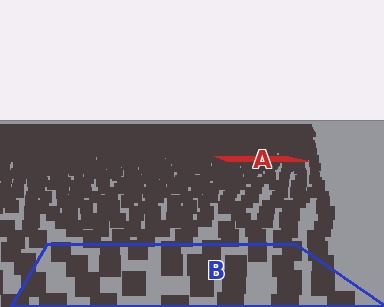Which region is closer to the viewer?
Region B is closer. The texture elements there are larger and more spread out.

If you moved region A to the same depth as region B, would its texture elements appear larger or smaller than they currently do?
They would appear larger. At a closer depth, the same texture elements are projected at a bigger on-screen size.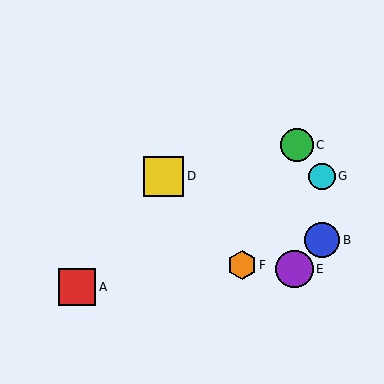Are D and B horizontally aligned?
No, D is at y≈176 and B is at y≈240.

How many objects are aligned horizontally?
2 objects (D, G) are aligned horizontally.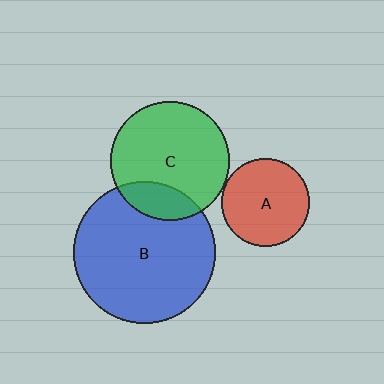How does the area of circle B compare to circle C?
Approximately 1.4 times.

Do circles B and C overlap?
Yes.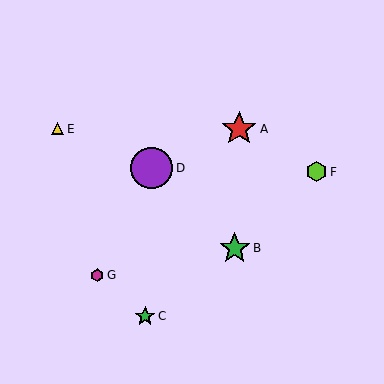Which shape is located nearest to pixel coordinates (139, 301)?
The green star (labeled C) at (145, 316) is nearest to that location.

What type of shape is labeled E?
Shape E is a yellow triangle.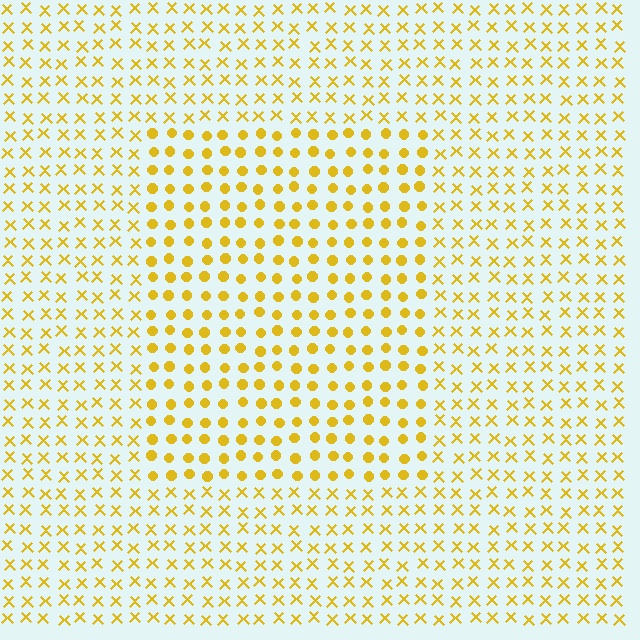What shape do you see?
I see a rectangle.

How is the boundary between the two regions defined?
The boundary is defined by a change in element shape: circles inside vs. X marks outside. All elements share the same color and spacing.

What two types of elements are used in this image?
The image uses circles inside the rectangle region and X marks outside it.